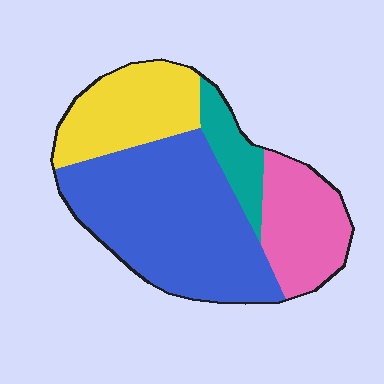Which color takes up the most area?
Blue, at roughly 50%.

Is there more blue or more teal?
Blue.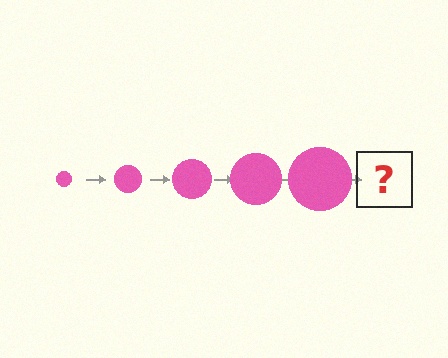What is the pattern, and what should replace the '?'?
The pattern is that the circle gets progressively larger each step. The '?' should be a pink circle, larger than the previous one.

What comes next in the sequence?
The next element should be a pink circle, larger than the previous one.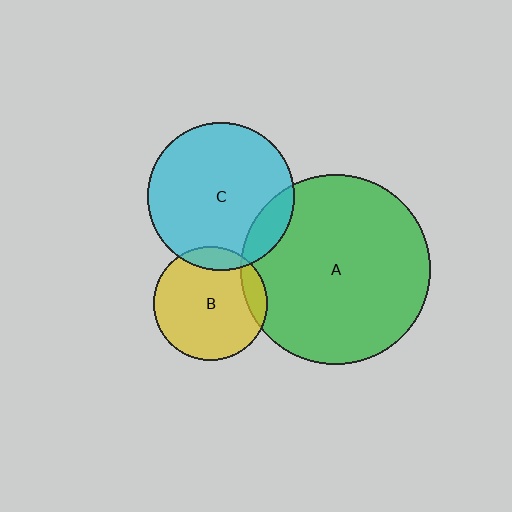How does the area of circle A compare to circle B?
Approximately 2.8 times.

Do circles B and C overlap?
Yes.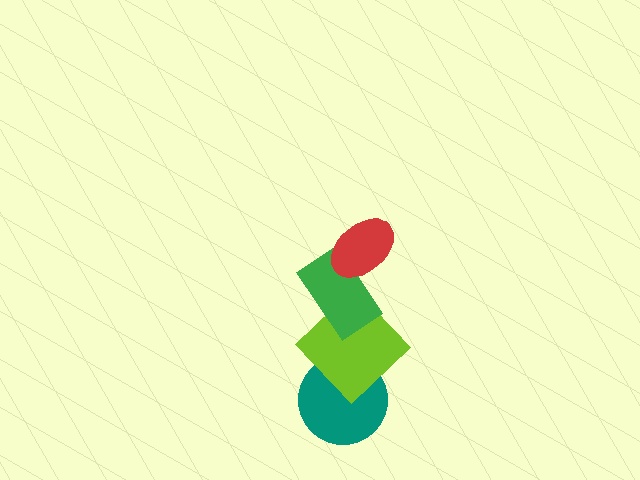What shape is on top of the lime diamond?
The green rectangle is on top of the lime diamond.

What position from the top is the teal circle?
The teal circle is 4th from the top.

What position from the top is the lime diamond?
The lime diamond is 3rd from the top.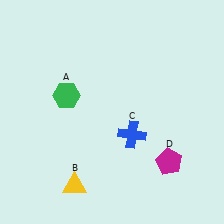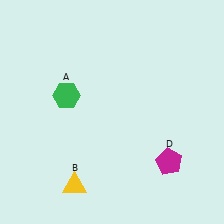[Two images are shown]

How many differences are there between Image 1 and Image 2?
There is 1 difference between the two images.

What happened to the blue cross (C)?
The blue cross (C) was removed in Image 2. It was in the bottom-right area of Image 1.